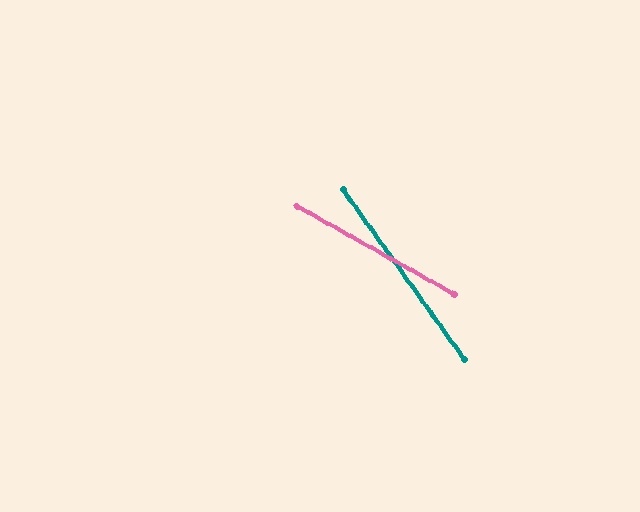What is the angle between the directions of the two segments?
Approximately 25 degrees.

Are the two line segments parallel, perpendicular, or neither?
Neither parallel nor perpendicular — they differ by about 25°.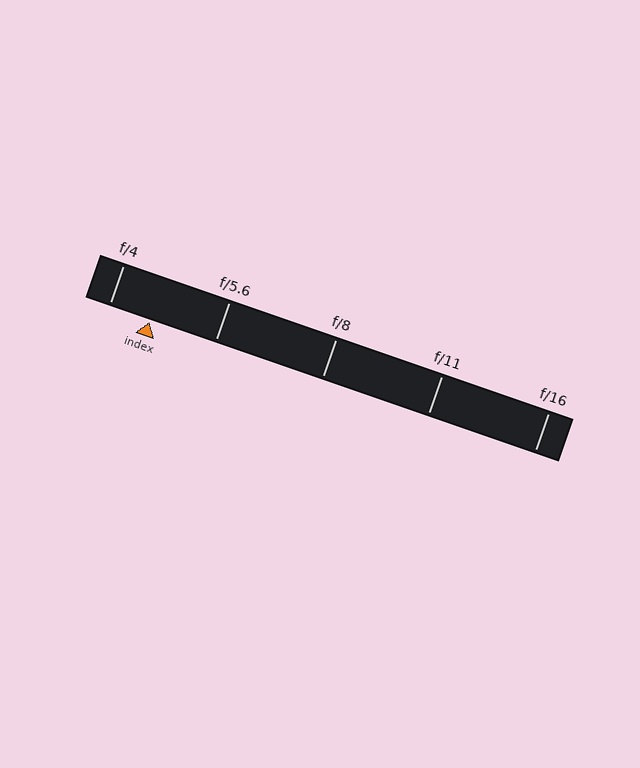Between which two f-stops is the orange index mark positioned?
The index mark is between f/4 and f/5.6.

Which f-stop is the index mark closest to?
The index mark is closest to f/4.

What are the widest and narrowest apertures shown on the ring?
The widest aperture shown is f/4 and the narrowest is f/16.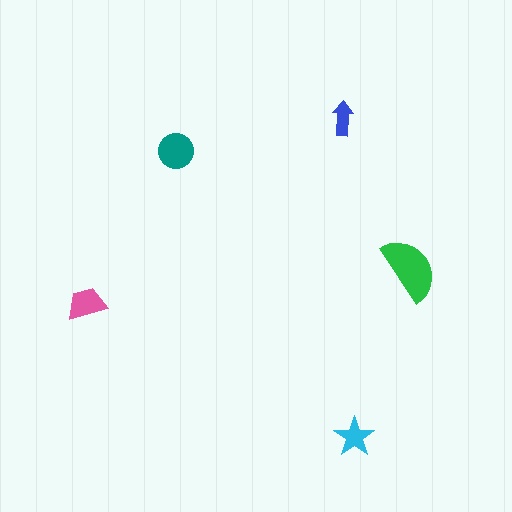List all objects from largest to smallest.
The green semicircle, the teal circle, the pink trapezoid, the cyan star, the blue arrow.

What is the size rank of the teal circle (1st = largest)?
2nd.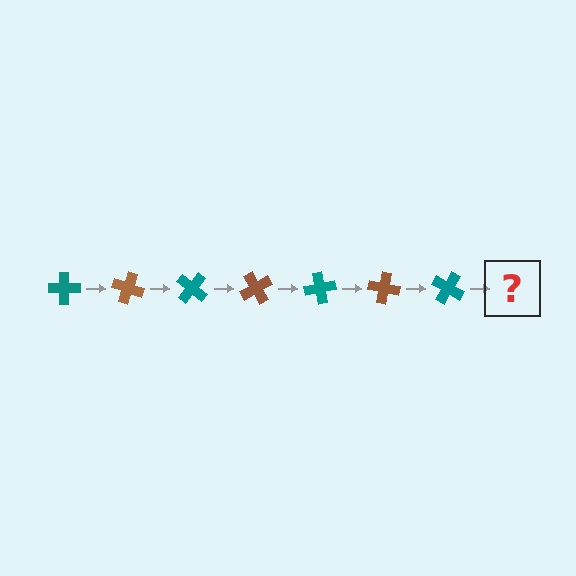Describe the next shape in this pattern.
It should be a brown cross, rotated 140 degrees from the start.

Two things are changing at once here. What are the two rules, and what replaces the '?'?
The two rules are that it rotates 20 degrees each step and the color cycles through teal and brown. The '?' should be a brown cross, rotated 140 degrees from the start.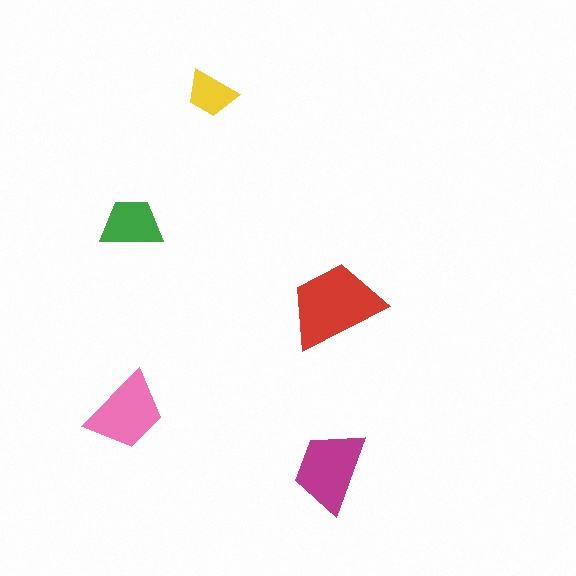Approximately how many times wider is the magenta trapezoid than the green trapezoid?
About 1.5 times wider.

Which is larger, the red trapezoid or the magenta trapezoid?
The red one.